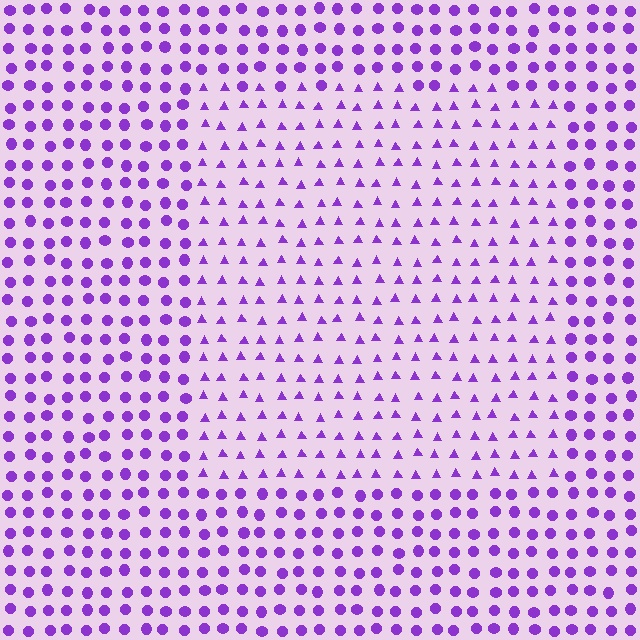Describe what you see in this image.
The image is filled with small purple elements arranged in a uniform grid. A rectangle-shaped region contains triangles, while the surrounding area contains circles. The boundary is defined purely by the change in element shape.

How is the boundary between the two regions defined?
The boundary is defined by a change in element shape: triangles inside vs. circles outside. All elements share the same color and spacing.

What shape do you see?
I see a rectangle.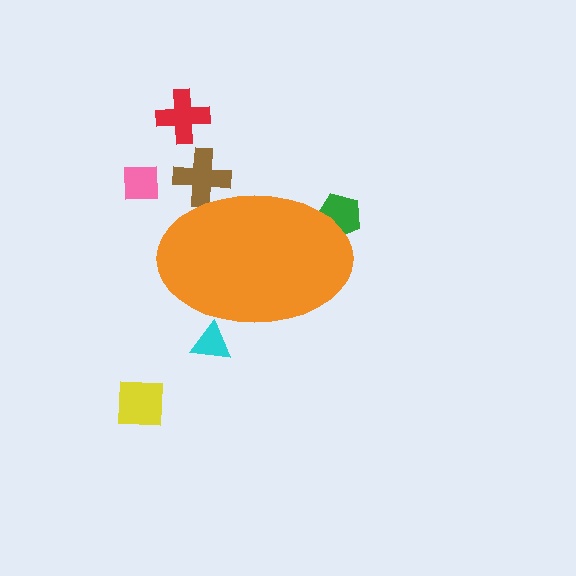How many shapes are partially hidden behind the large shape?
3 shapes are partially hidden.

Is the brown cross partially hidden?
Yes, the brown cross is partially hidden behind the orange ellipse.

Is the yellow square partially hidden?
No, the yellow square is fully visible.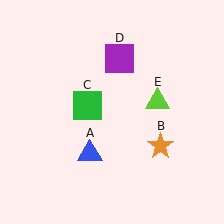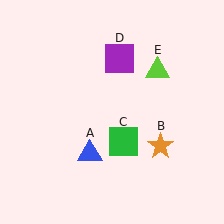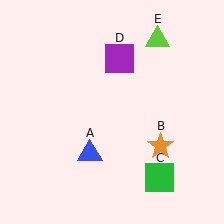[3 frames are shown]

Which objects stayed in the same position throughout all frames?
Blue triangle (object A) and orange star (object B) and purple square (object D) remained stationary.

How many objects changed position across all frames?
2 objects changed position: green square (object C), lime triangle (object E).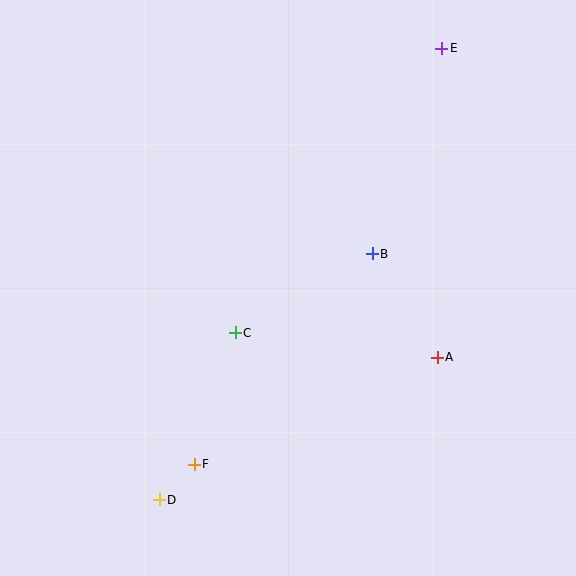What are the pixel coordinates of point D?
Point D is at (159, 500).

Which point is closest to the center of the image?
Point C at (235, 333) is closest to the center.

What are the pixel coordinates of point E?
Point E is at (442, 48).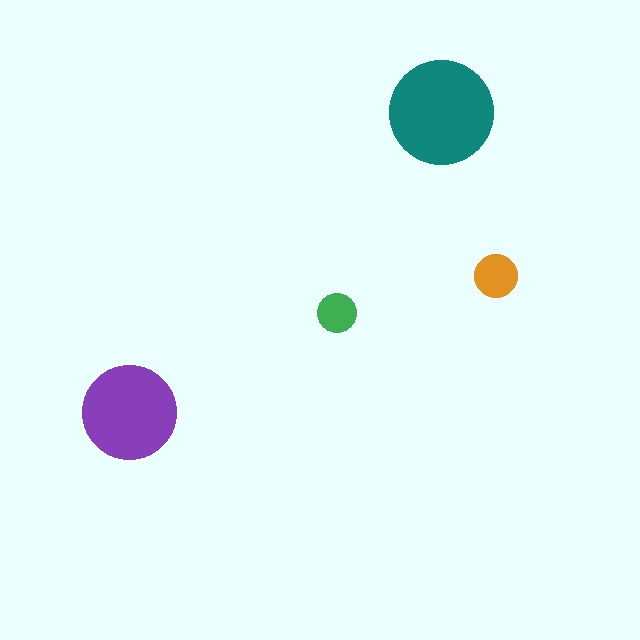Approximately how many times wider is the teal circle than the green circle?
About 2.5 times wider.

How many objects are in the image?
There are 4 objects in the image.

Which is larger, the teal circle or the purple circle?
The teal one.